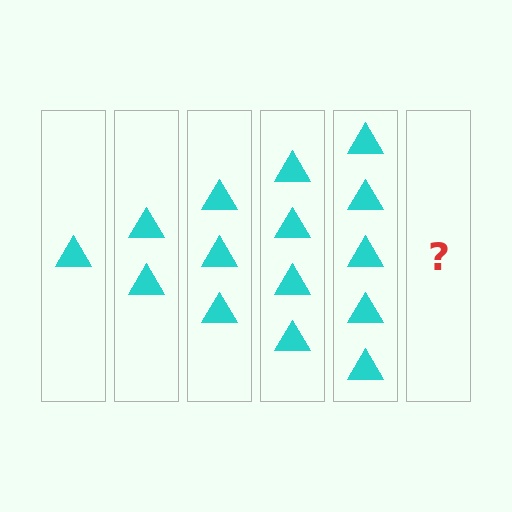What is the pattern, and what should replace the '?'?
The pattern is that each step adds one more triangle. The '?' should be 6 triangles.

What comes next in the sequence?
The next element should be 6 triangles.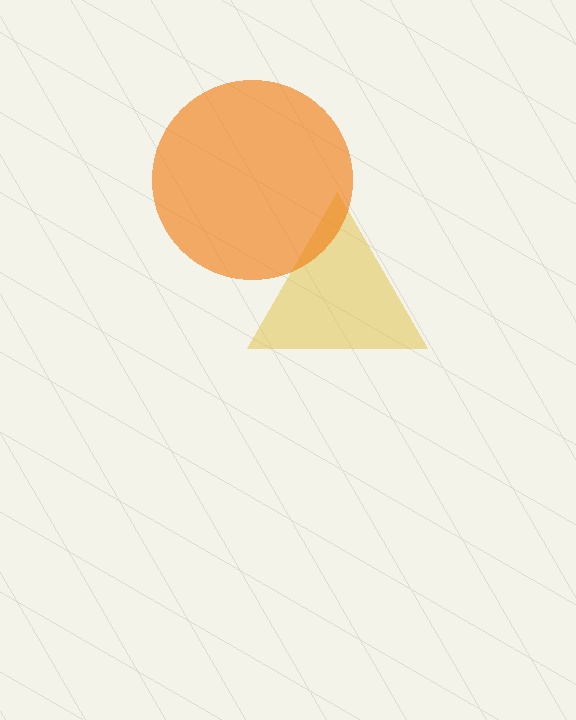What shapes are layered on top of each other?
The layered shapes are: a yellow triangle, an orange circle.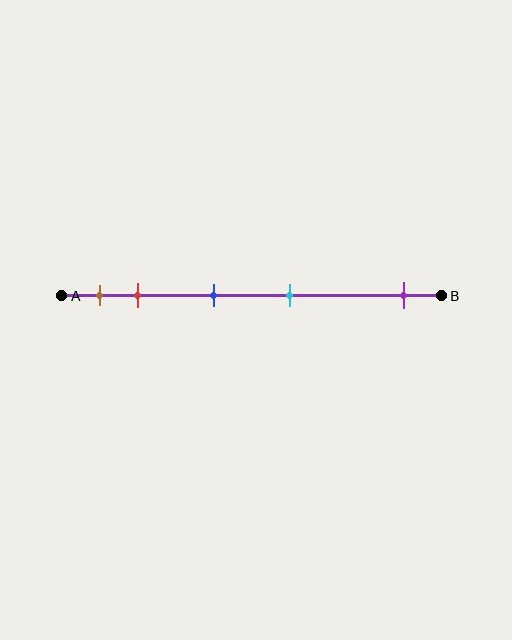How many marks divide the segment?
There are 5 marks dividing the segment.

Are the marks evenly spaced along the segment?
No, the marks are not evenly spaced.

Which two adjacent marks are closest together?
The brown and red marks are the closest adjacent pair.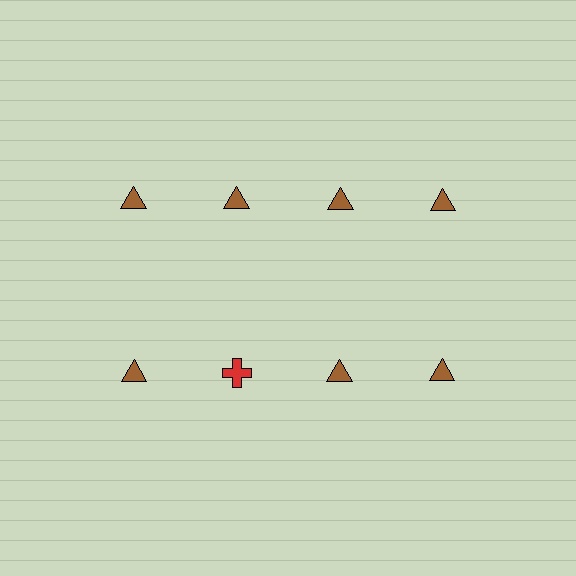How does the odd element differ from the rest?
It differs in both color (red instead of brown) and shape (cross instead of triangle).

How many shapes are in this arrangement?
There are 8 shapes arranged in a grid pattern.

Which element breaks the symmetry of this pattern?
The red cross in the second row, second from left column breaks the symmetry. All other shapes are brown triangles.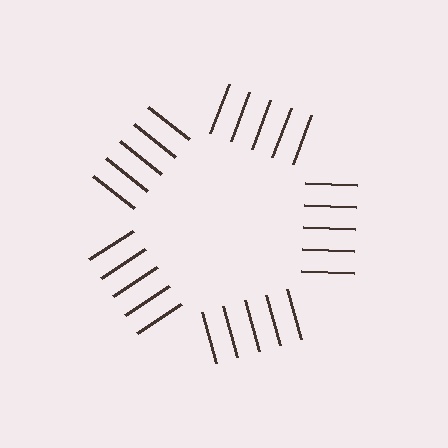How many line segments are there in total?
25 — 5 along each of the 5 edges.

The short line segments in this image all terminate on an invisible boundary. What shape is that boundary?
An illusory pentagon — the line segments terminate on its edges but no continuous stroke is drawn.